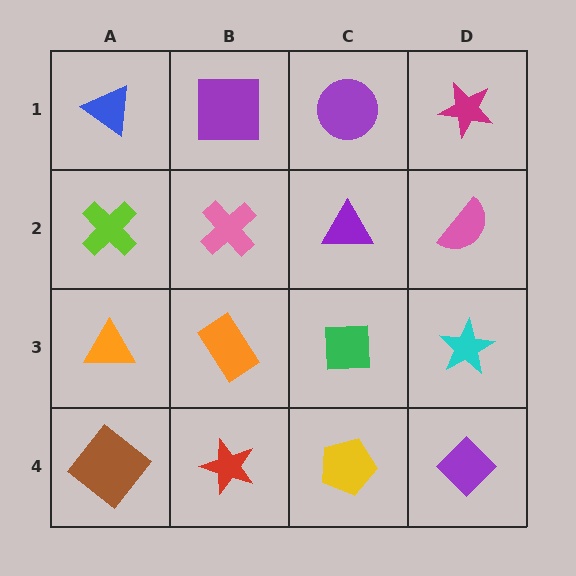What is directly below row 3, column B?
A red star.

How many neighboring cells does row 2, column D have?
3.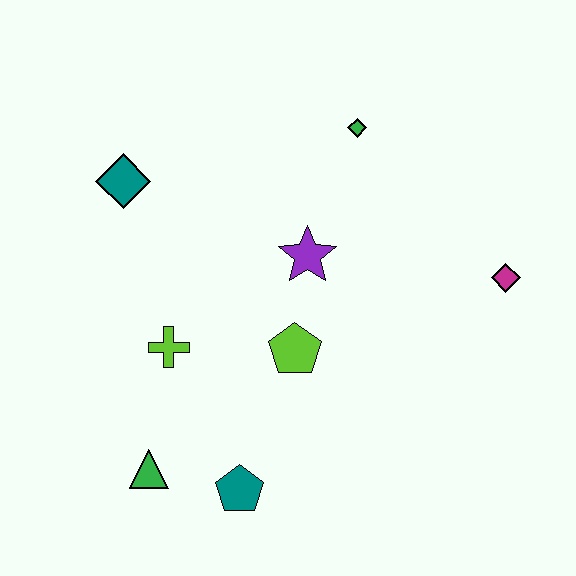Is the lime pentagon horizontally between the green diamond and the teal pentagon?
Yes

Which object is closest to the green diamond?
The purple star is closest to the green diamond.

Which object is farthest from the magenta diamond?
The green triangle is farthest from the magenta diamond.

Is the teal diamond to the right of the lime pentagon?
No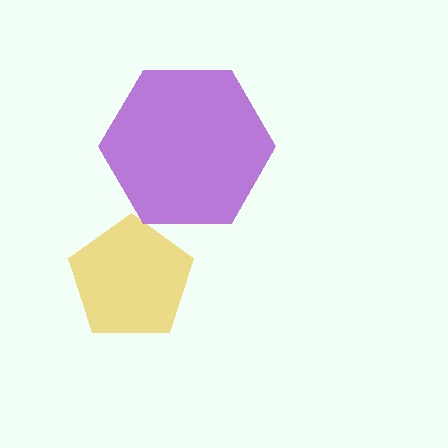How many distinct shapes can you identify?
There are 2 distinct shapes: a yellow pentagon, a purple hexagon.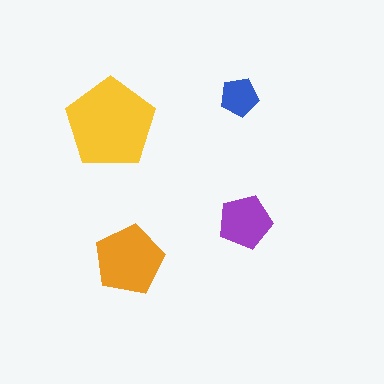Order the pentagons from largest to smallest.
the yellow one, the orange one, the purple one, the blue one.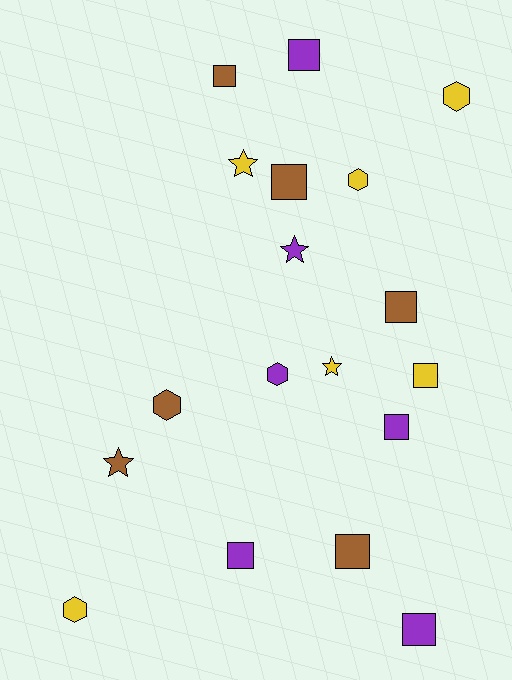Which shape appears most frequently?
Square, with 9 objects.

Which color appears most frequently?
Brown, with 6 objects.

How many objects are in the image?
There are 18 objects.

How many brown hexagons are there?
There is 1 brown hexagon.